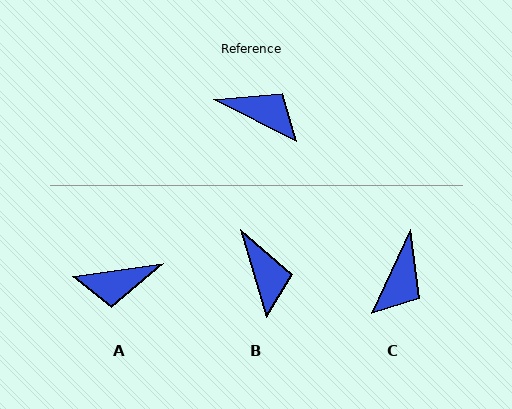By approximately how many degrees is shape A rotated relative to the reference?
Approximately 145 degrees clockwise.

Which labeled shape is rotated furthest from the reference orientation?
A, about 145 degrees away.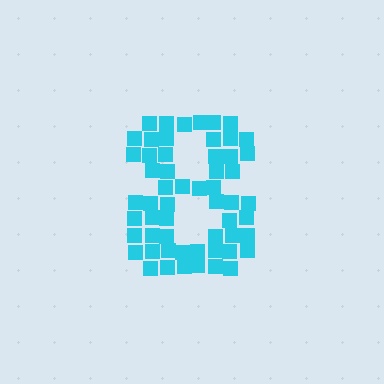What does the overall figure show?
The overall figure shows the digit 8.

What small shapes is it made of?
It is made of small squares.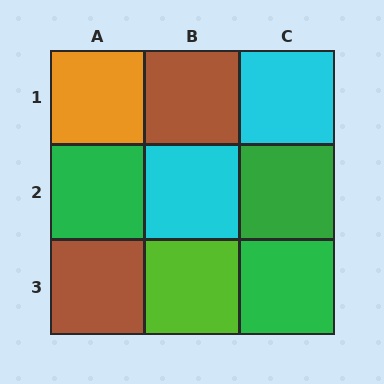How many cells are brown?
2 cells are brown.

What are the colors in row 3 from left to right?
Brown, lime, green.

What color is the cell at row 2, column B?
Cyan.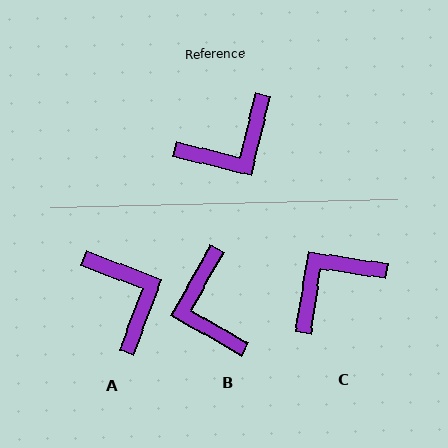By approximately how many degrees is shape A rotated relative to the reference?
Approximately 83 degrees counter-clockwise.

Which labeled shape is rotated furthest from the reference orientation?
C, about 175 degrees away.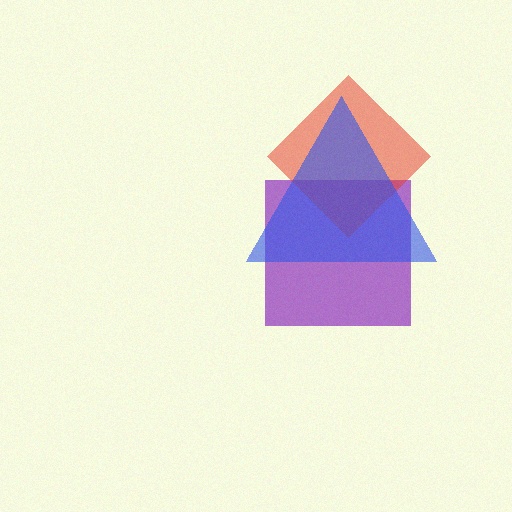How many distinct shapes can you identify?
There are 3 distinct shapes: a purple square, a red diamond, a blue triangle.